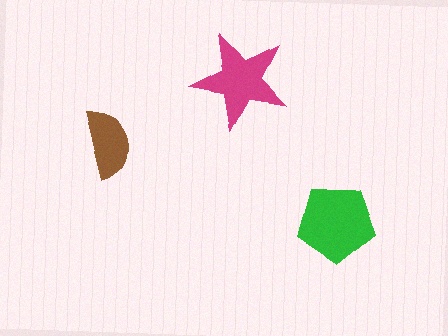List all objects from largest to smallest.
The green pentagon, the magenta star, the brown semicircle.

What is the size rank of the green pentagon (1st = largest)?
1st.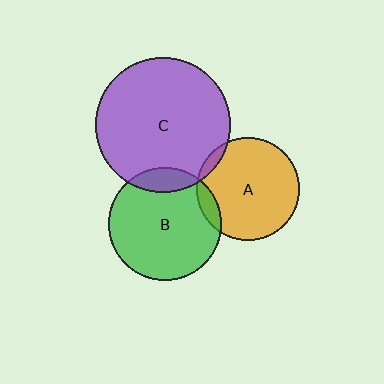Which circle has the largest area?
Circle C (purple).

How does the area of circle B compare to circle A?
Approximately 1.2 times.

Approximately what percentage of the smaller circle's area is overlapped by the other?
Approximately 10%.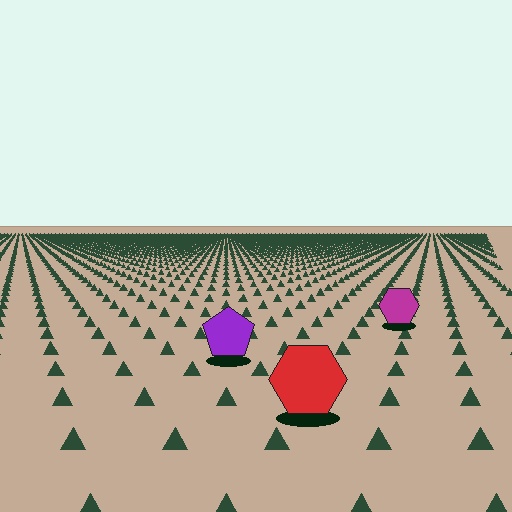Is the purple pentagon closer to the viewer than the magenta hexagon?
Yes. The purple pentagon is closer — you can tell from the texture gradient: the ground texture is coarser near it.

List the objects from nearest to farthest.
From nearest to farthest: the red hexagon, the purple pentagon, the magenta hexagon.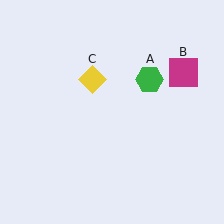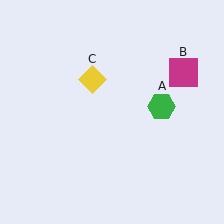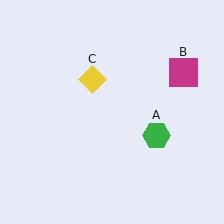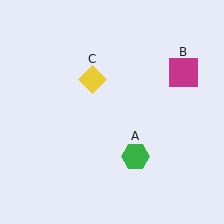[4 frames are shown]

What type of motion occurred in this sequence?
The green hexagon (object A) rotated clockwise around the center of the scene.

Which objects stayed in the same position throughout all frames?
Magenta square (object B) and yellow diamond (object C) remained stationary.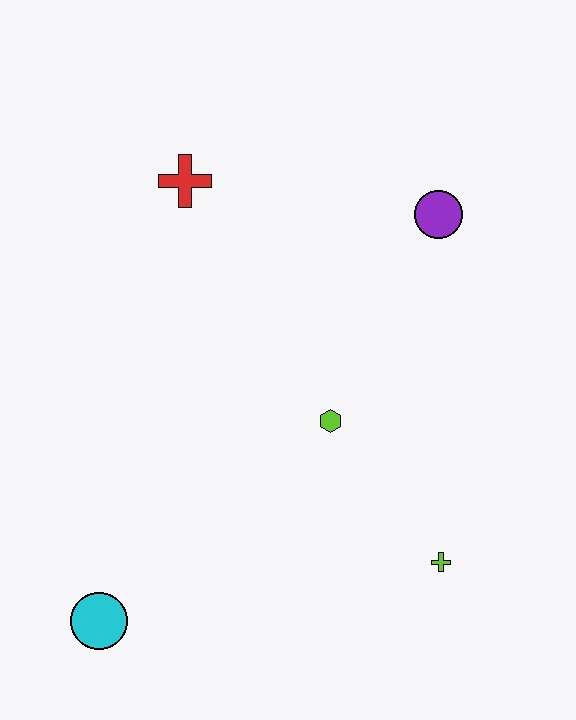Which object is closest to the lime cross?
The lime hexagon is closest to the lime cross.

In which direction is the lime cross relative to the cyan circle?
The lime cross is to the right of the cyan circle.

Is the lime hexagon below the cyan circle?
No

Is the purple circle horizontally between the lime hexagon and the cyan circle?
No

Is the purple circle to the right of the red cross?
Yes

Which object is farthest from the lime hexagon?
The cyan circle is farthest from the lime hexagon.